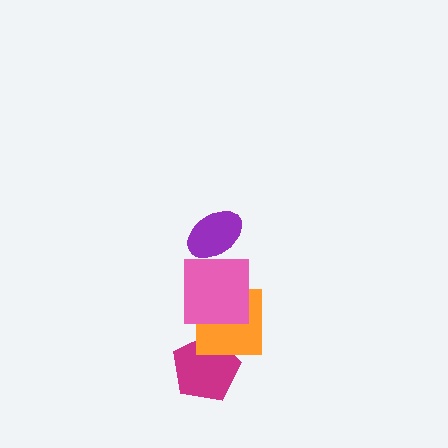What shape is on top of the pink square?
The purple ellipse is on top of the pink square.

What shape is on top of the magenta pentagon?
The orange square is on top of the magenta pentagon.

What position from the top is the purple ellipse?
The purple ellipse is 1st from the top.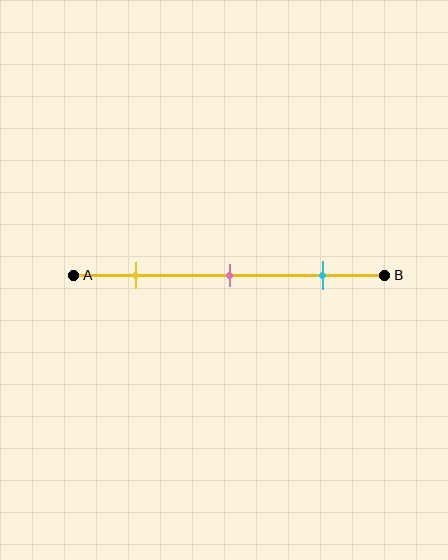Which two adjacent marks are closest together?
The yellow and pink marks are the closest adjacent pair.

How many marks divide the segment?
There are 3 marks dividing the segment.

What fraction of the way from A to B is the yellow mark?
The yellow mark is approximately 20% (0.2) of the way from A to B.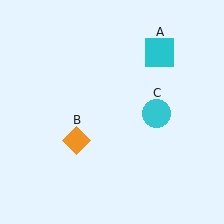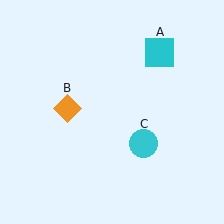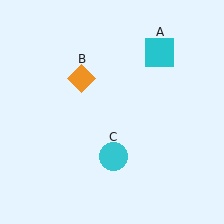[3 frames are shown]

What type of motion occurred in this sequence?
The orange diamond (object B), cyan circle (object C) rotated clockwise around the center of the scene.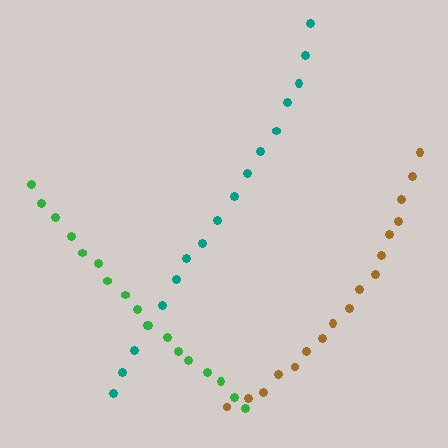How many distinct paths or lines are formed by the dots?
There are 3 distinct paths.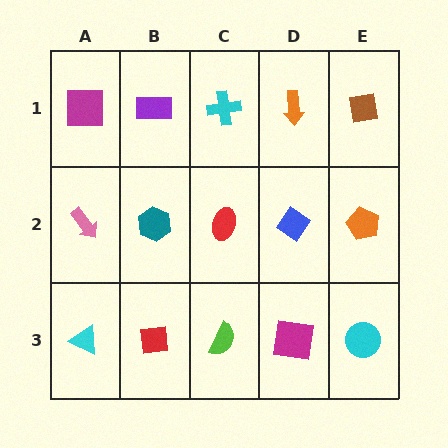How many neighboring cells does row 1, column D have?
3.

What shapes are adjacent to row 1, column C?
A red ellipse (row 2, column C), a purple rectangle (row 1, column B), an orange arrow (row 1, column D).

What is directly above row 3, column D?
A blue diamond.